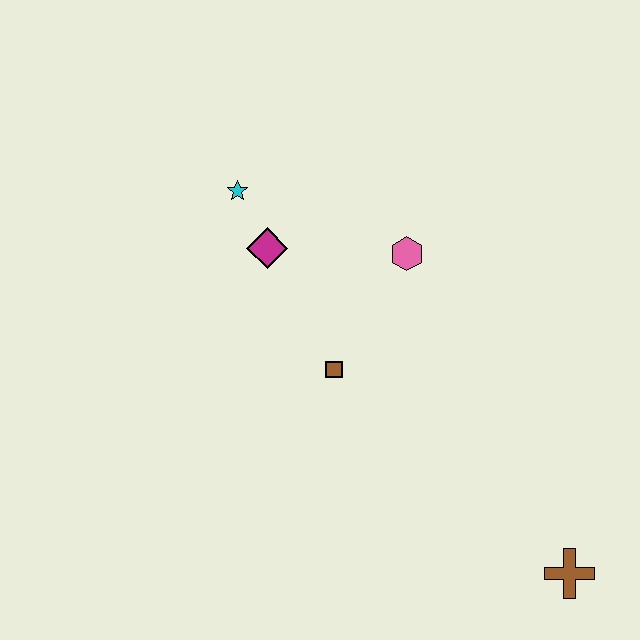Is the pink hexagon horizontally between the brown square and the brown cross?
Yes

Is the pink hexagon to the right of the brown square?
Yes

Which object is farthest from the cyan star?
The brown cross is farthest from the cyan star.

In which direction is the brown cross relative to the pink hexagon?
The brown cross is below the pink hexagon.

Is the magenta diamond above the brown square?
Yes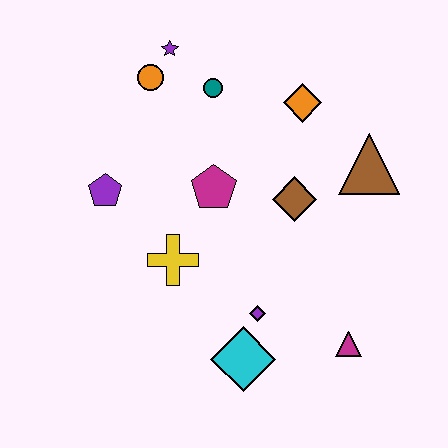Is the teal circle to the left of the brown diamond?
Yes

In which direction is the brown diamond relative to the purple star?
The brown diamond is below the purple star.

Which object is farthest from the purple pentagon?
The magenta triangle is farthest from the purple pentagon.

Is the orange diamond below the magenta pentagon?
No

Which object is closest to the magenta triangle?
The purple diamond is closest to the magenta triangle.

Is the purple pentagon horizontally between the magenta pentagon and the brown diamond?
No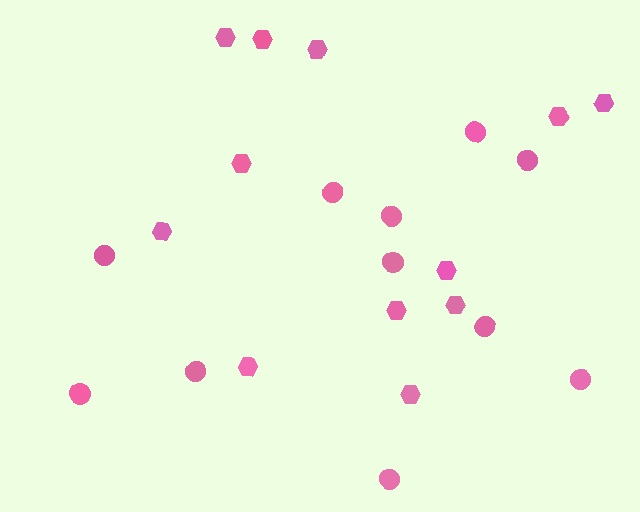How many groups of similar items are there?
There are 2 groups: one group of circles (11) and one group of hexagons (12).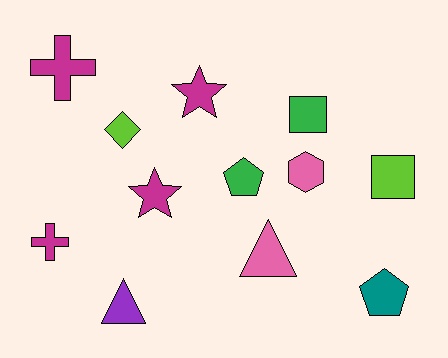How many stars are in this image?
There are 2 stars.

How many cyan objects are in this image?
There are no cyan objects.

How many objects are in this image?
There are 12 objects.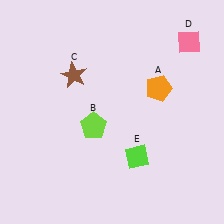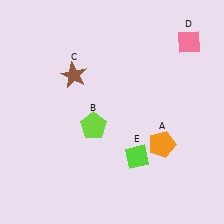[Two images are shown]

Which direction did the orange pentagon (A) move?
The orange pentagon (A) moved down.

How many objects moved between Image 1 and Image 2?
1 object moved between the two images.